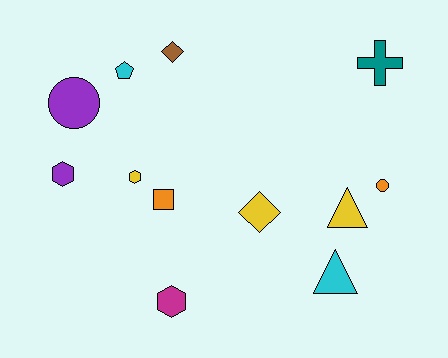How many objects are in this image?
There are 12 objects.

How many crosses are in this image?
There is 1 cross.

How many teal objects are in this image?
There is 1 teal object.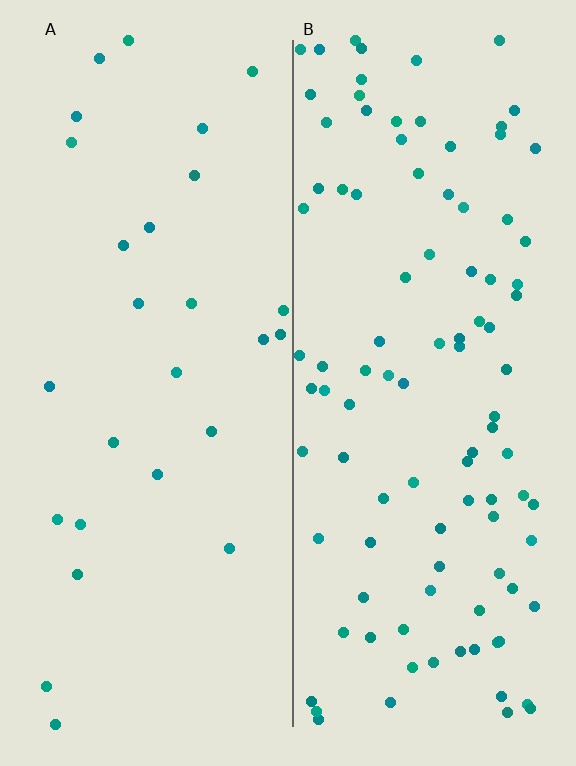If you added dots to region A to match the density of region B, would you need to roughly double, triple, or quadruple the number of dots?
Approximately quadruple.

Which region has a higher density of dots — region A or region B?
B (the right).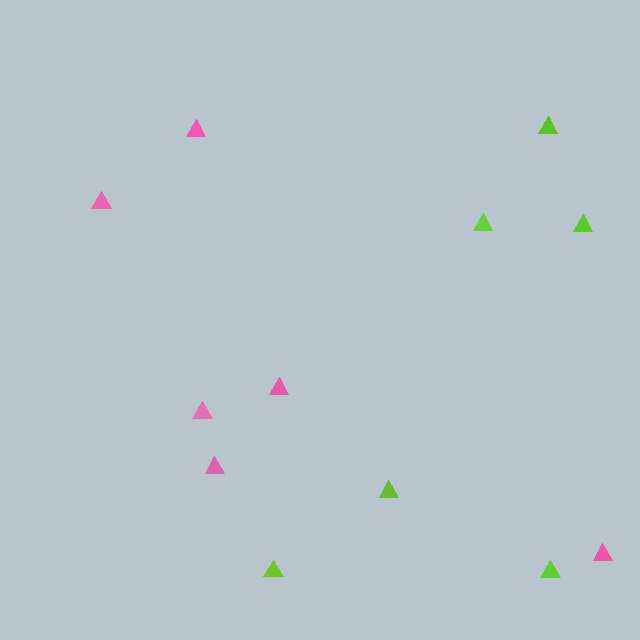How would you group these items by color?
There are 2 groups: one group of lime triangles (6) and one group of pink triangles (6).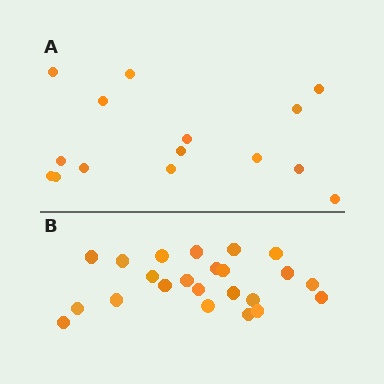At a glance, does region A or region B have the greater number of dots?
Region B (the bottom region) has more dots.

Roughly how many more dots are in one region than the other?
Region B has roughly 8 or so more dots than region A.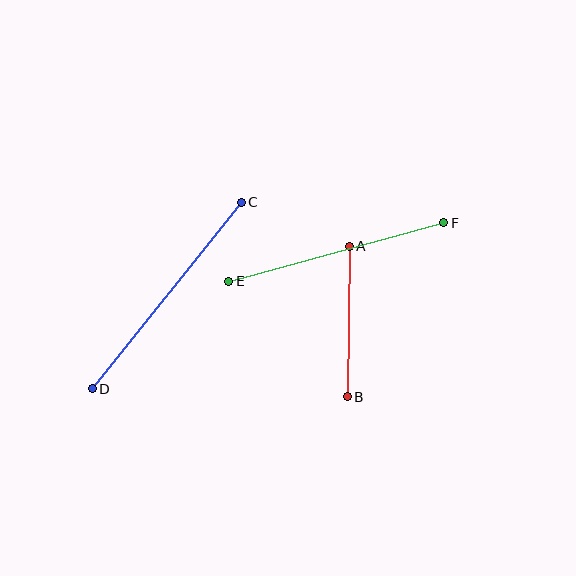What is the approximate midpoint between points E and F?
The midpoint is at approximately (336, 252) pixels.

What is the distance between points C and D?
The distance is approximately 238 pixels.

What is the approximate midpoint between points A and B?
The midpoint is at approximately (348, 321) pixels.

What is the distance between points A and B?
The distance is approximately 151 pixels.